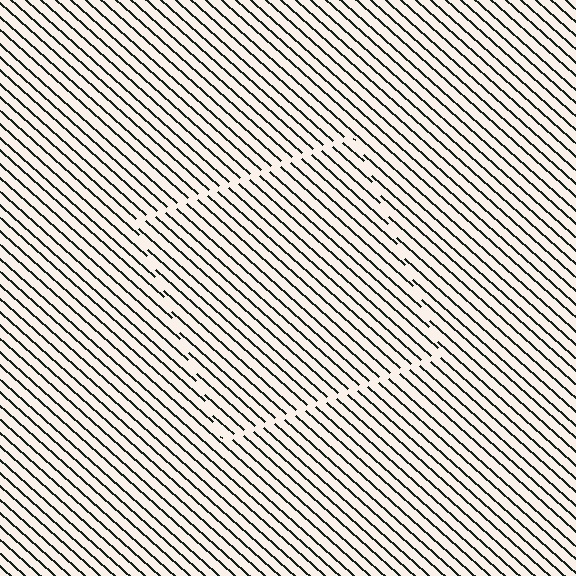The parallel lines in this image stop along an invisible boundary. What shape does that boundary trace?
An illusory square. The interior of the shape contains the same grating, shifted by half a period — the contour is defined by the phase discontinuity where line-ends from the inner and outer gratings abut.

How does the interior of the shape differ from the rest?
The interior of the shape contains the same grating, shifted by half a period — the contour is defined by the phase discontinuity where line-ends from the inner and outer gratings abut.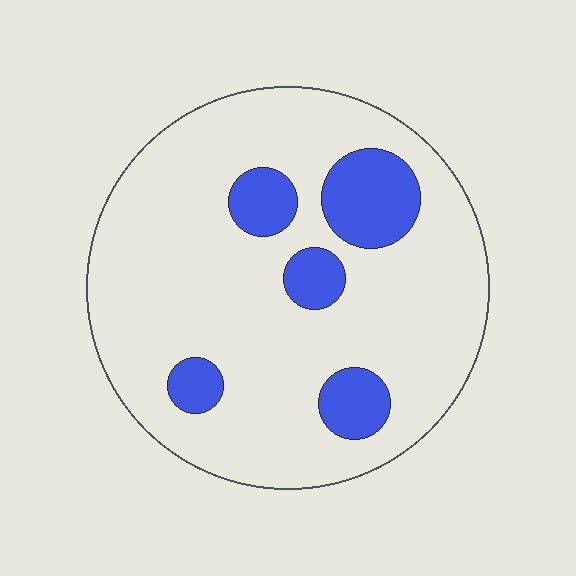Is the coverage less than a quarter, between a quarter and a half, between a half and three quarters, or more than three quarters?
Less than a quarter.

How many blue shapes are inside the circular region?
5.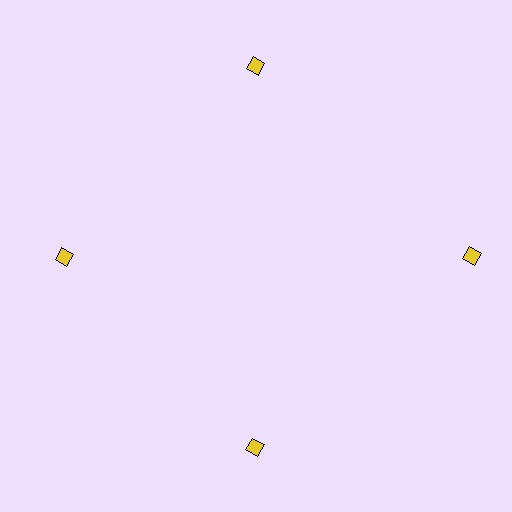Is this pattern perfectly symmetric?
No. The 4 yellow diamonds are arranged in a ring, but one element near the 3 o'clock position is pushed outward from the center, breaking the 4-fold rotational symmetry.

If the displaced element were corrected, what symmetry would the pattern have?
It would have 4-fold rotational symmetry — the pattern would map onto itself every 90 degrees.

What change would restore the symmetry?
The symmetry would be restored by moving it inward, back onto the ring so that all 4 diamonds sit at equal angles and equal distance from the center.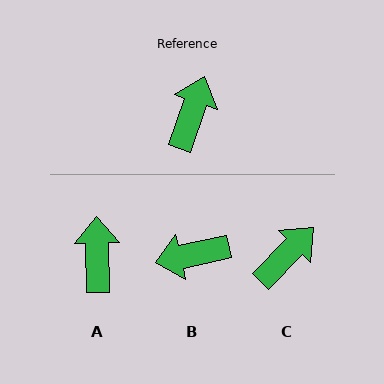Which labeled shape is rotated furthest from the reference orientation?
B, about 122 degrees away.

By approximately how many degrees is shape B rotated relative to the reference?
Approximately 122 degrees counter-clockwise.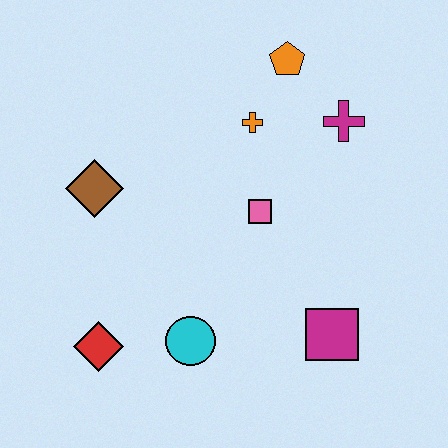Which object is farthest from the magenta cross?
The red diamond is farthest from the magenta cross.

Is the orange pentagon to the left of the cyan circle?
No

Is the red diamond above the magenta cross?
No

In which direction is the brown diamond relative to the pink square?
The brown diamond is to the left of the pink square.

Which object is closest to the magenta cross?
The orange pentagon is closest to the magenta cross.